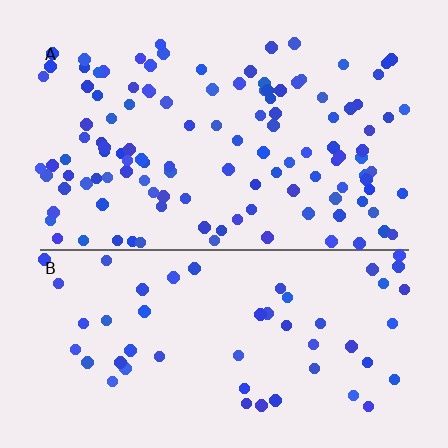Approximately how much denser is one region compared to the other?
Approximately 2.2× — region A over region B.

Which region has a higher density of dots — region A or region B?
A (the top).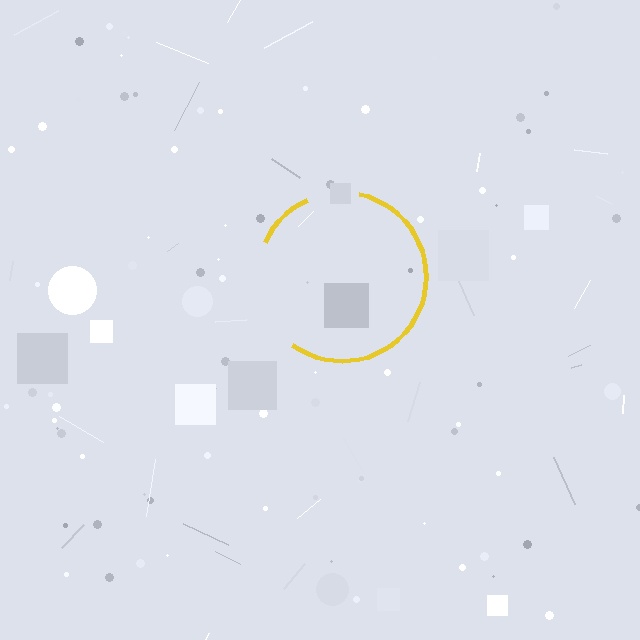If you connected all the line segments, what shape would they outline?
They would outline a circle.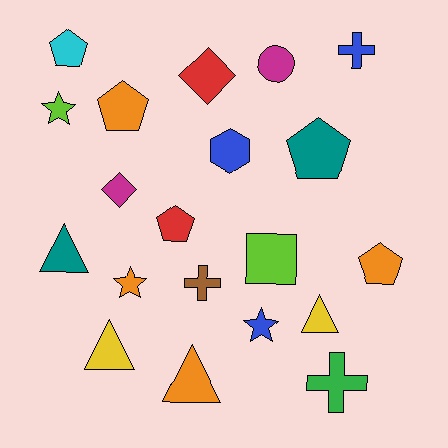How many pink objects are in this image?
There are no pink objects.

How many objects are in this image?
There are 20 objects.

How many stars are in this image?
There are 3 stars.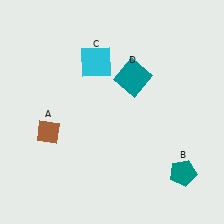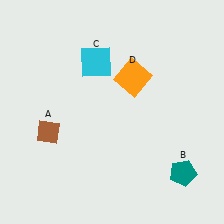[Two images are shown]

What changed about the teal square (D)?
In Image 1, D is teal. In Image 2, it changed to orange.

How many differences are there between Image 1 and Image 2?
There is 1 difference between the two images.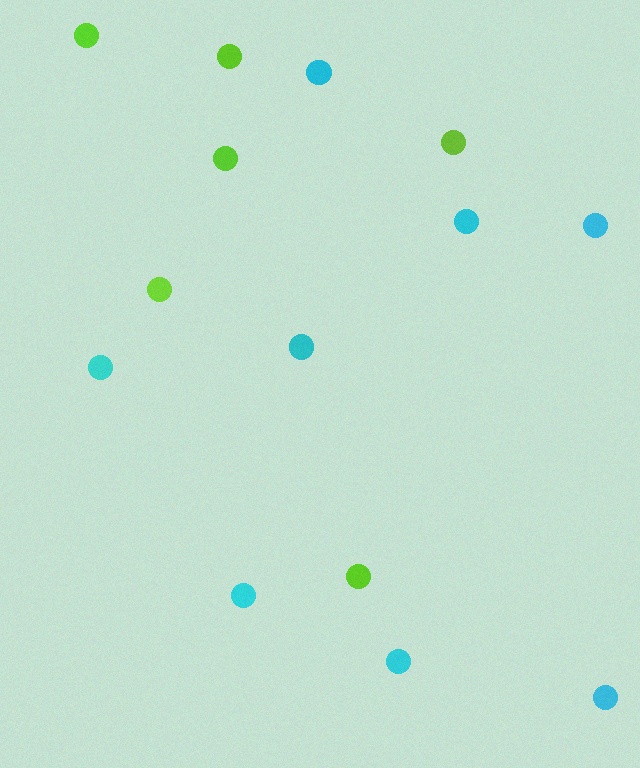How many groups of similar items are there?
There are 2 groups: one group of cyan circles (8) and one group of lime circles (6).